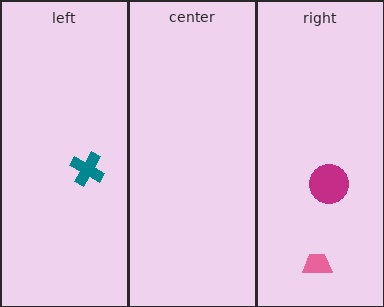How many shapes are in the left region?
1.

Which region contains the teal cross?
The left region.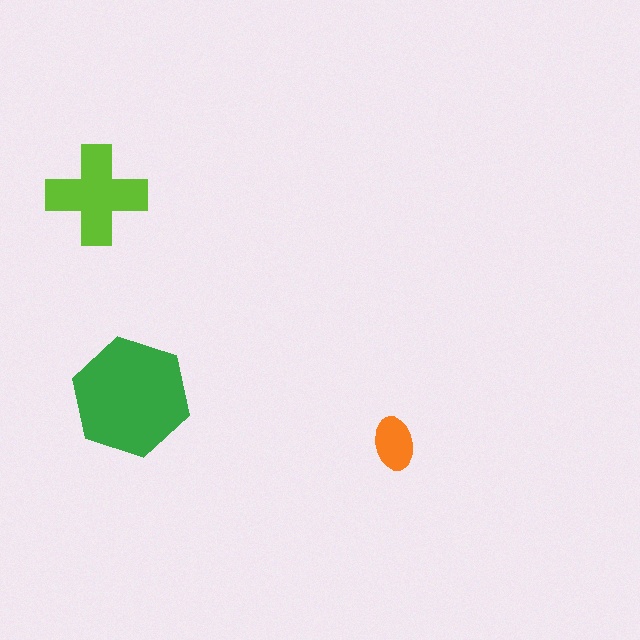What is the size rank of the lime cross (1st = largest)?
2nd.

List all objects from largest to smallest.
The green hexagon, the lime cross, the orange ellipse.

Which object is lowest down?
The orange ellipse is bottommost.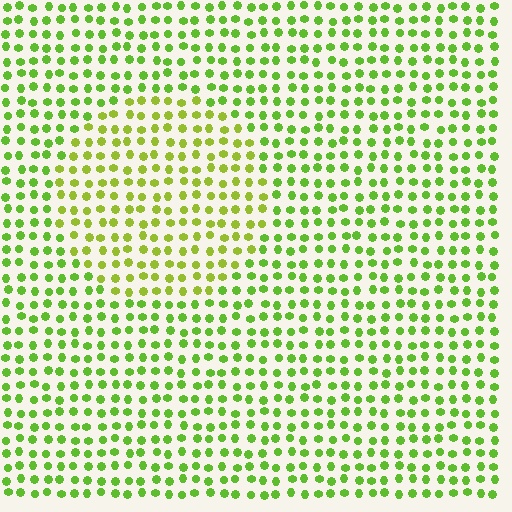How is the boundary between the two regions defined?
The boundary is defined purely by a slight shift in hue (about 23 degrees). Spacing, size, and orientation are identical on both sides.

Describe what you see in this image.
The image is filled with small lime elements in a uniform arrangement. A circle-shaped region is visible where the elements are tinted to a slightly different hue, forming a subtle color boundary.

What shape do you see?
I see a circle.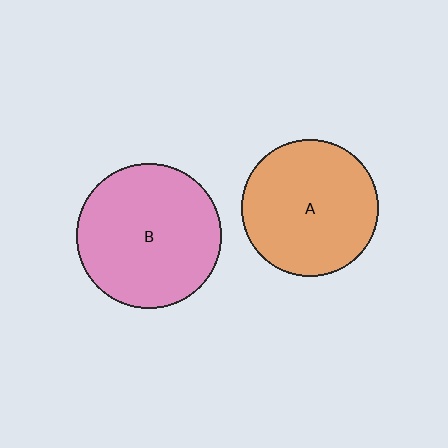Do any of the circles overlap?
No, none of the circles overlap.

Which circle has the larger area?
Circle B (pink).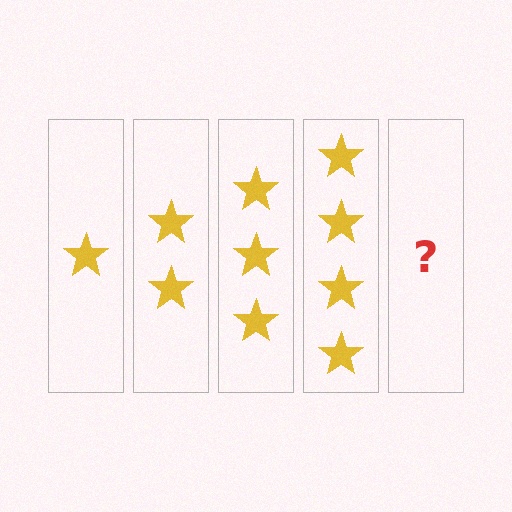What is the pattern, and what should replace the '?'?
The pattern is that each step adds one more star. The '?' should be 5 stars.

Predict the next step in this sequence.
The next step is 5 stars.